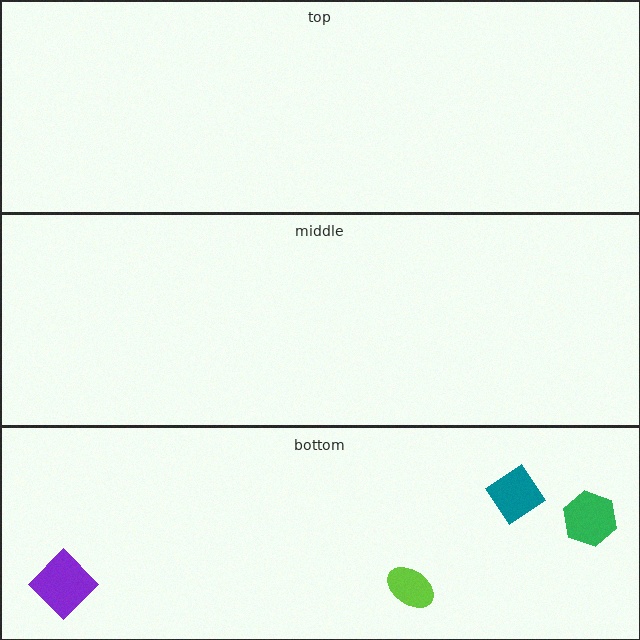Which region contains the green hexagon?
The bottom region.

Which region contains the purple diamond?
The bottom region.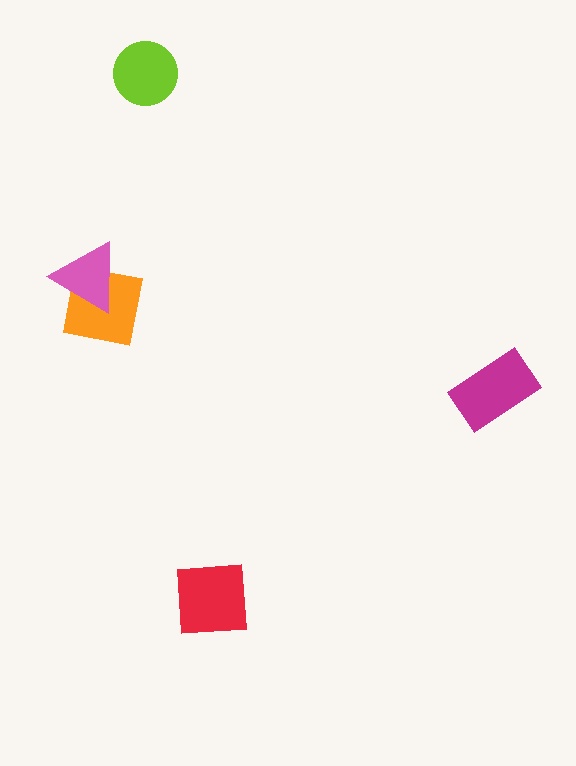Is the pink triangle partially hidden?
No, no other shape covers it.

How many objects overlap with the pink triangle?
1 object overlaps with the pink triangle.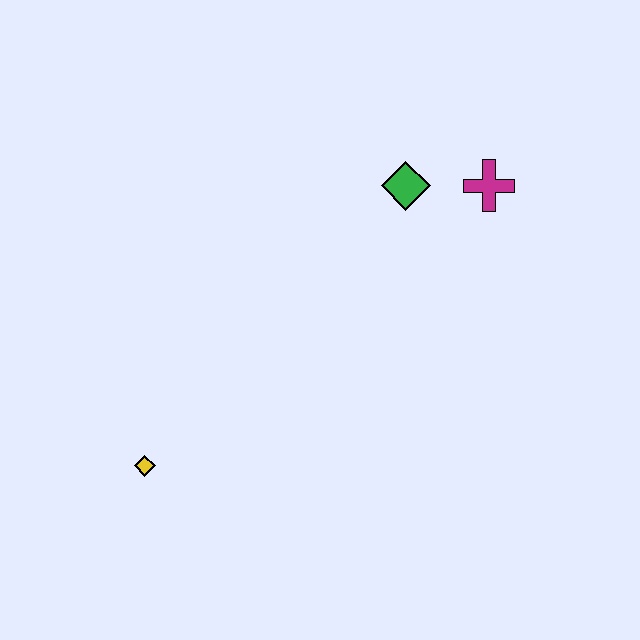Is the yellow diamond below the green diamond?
Yes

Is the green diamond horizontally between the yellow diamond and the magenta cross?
Yes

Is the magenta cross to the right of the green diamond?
Yes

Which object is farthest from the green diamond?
The yellow diamond is farthest from the green diamond.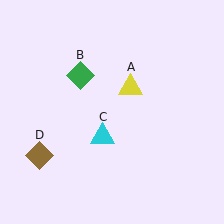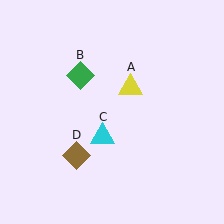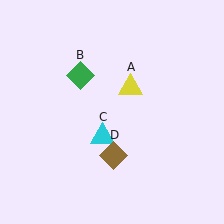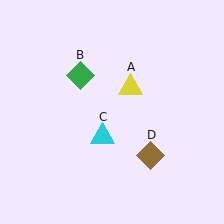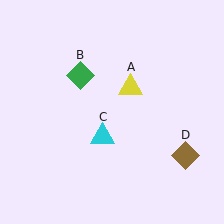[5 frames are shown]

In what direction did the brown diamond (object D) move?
The brown diamond (object D) moved right.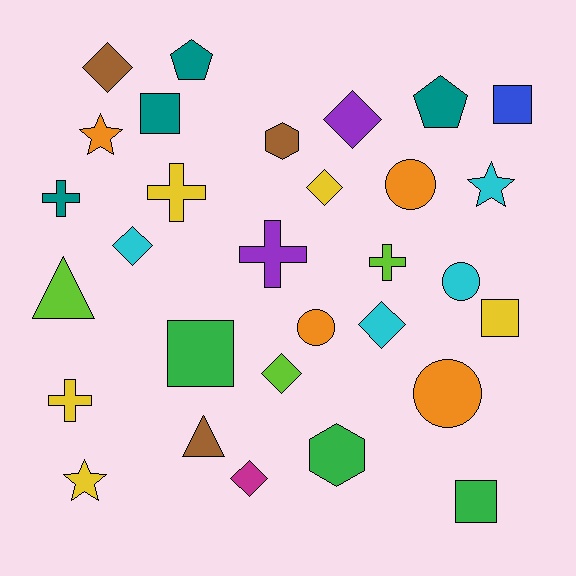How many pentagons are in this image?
There are 2 pentagons.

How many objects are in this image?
There are 30 objects.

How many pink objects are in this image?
There are no pink objects.